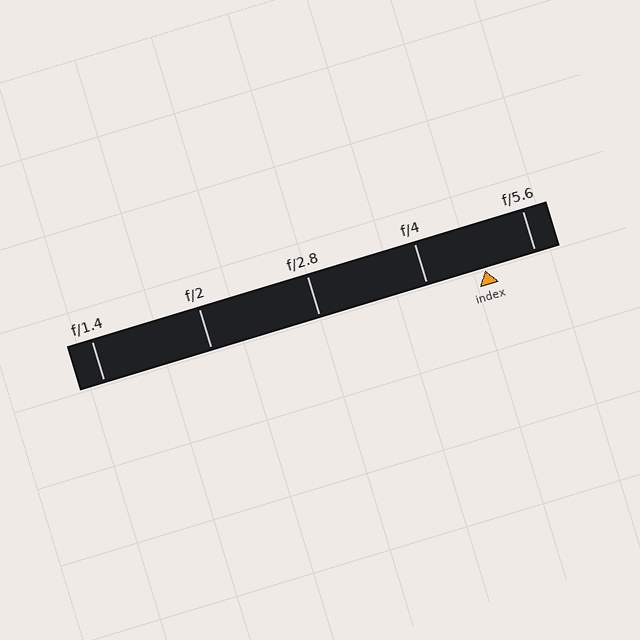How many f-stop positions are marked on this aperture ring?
There are 5 f-stop positions marked.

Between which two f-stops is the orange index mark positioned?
The index mark is between f/4 and f/5.6.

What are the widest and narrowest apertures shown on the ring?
The widest aperture shown is f/1.4 and the narrowest is f/5.6.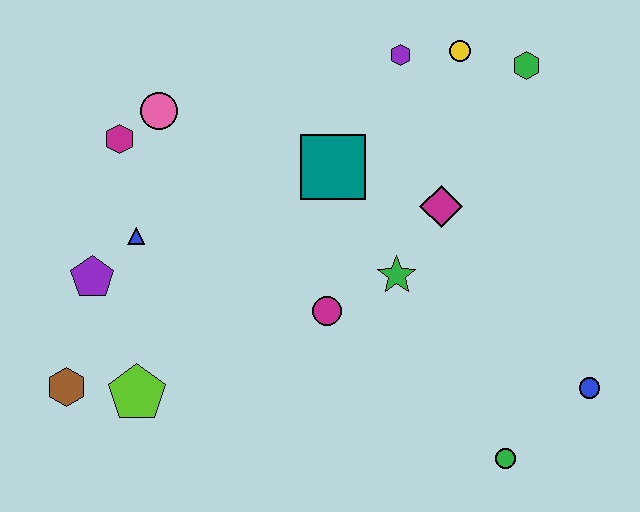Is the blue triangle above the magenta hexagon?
No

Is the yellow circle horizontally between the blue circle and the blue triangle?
Yes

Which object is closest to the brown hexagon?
The lime pentagon is closest to the brown hexagon.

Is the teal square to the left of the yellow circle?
Yes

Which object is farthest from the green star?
The brown hexagon is farthest from the green star.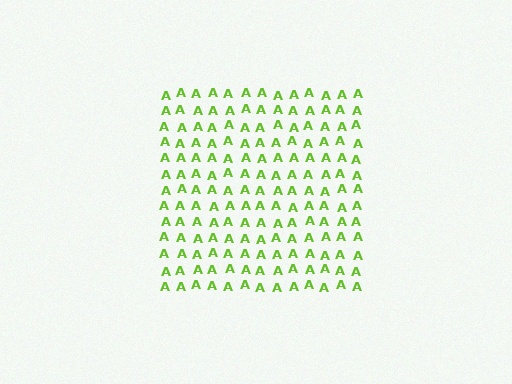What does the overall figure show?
The overall figure shows a square.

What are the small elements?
The small elements are letter A's.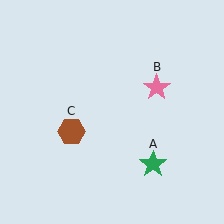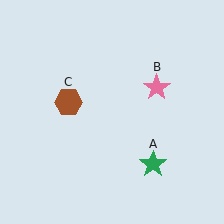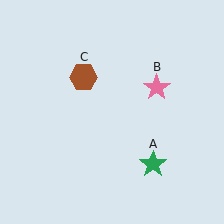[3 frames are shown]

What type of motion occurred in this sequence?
The brown hexagon (object C) rotated clockwise around the center of the scene.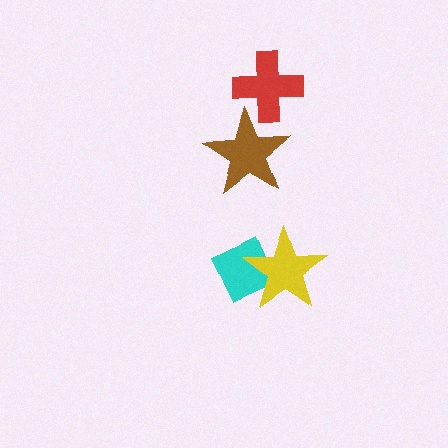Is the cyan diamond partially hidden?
Yes, it is partially covered by another shape.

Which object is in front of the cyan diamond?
The yellow star is in front of the cyan diamond.